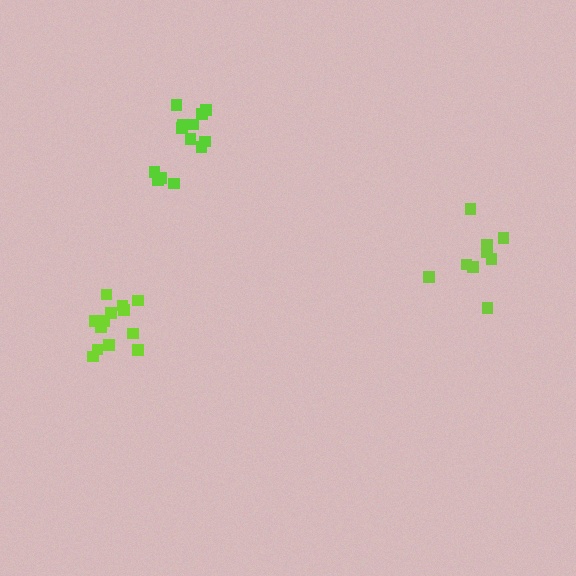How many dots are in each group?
Group 1: 13 dots, Group 2: 13 dots, Group 3: 9 dots (35 total).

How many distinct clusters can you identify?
There are 3 distinct clusters.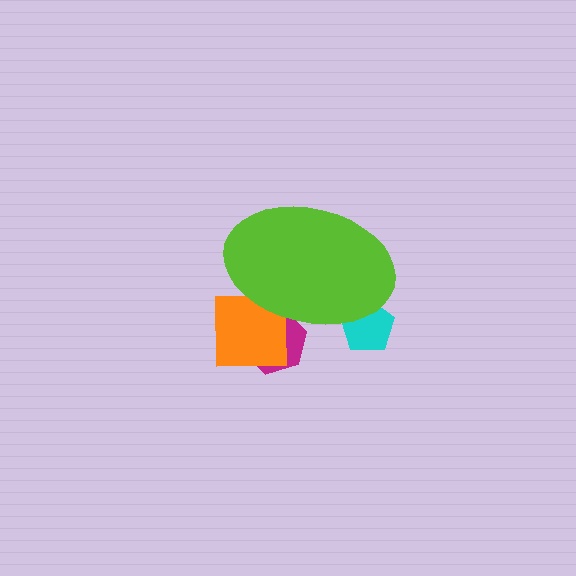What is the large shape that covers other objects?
A lime ellipse.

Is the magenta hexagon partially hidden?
Yes, the magenta hexagon is partially hidden behind the lime ellipse.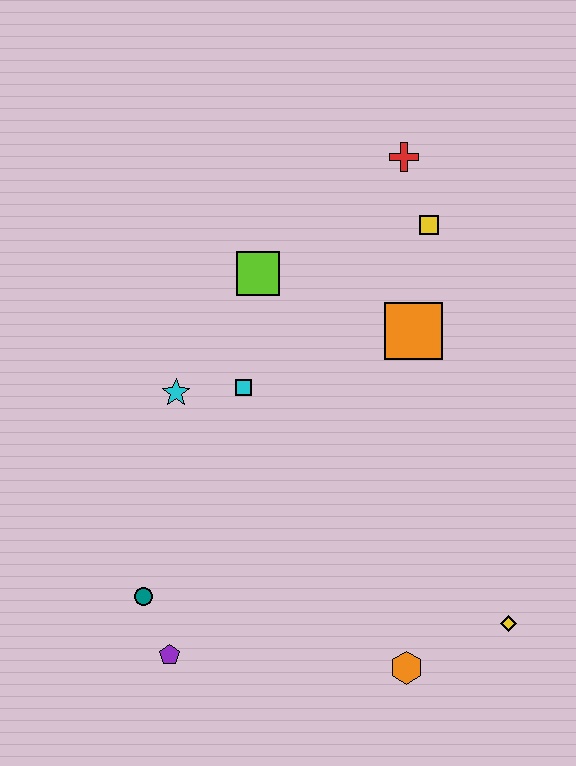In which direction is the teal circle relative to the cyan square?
The teal circle is below the cyan square.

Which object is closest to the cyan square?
The cyan star is closest to the cyan square.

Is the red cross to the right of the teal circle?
Yes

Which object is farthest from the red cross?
The purple pentagon is farthest from the red cross.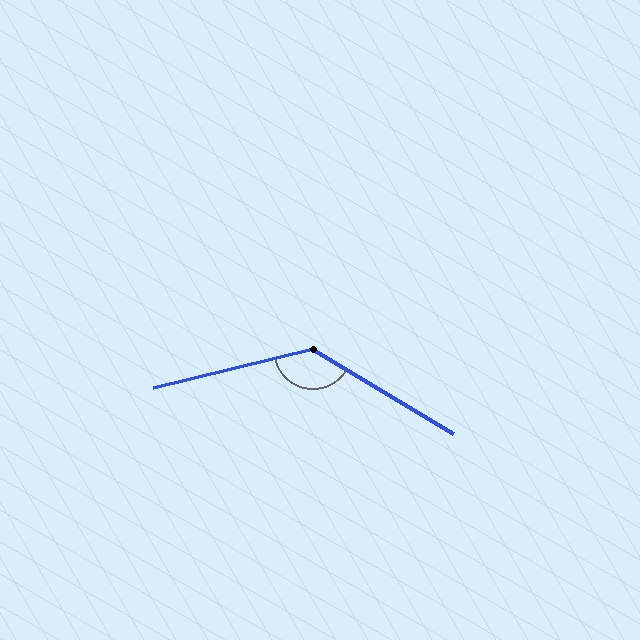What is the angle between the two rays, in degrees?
Approximately 135 degrees.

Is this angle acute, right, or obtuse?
It is obtuse.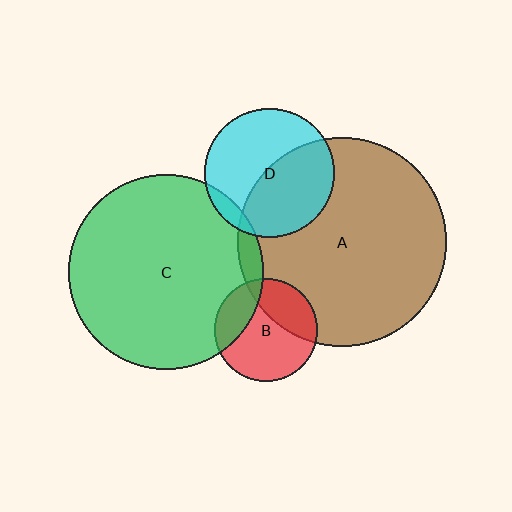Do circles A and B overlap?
Yes.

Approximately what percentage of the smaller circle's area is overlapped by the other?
Approximately 30%.